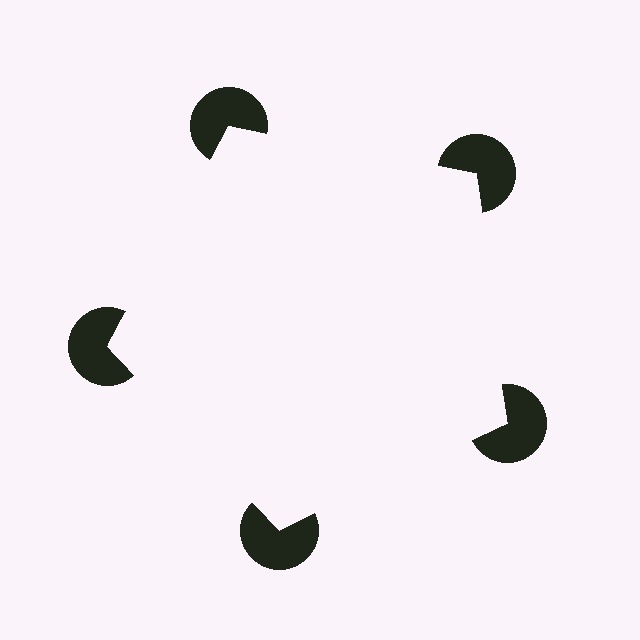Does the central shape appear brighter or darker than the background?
It typically appears slightly brighter than the background, even though no actual brightness change is drawn.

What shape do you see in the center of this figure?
An illusory pentagon — its edges are inferred from the aligned wedge cuts in the pac-man discs, not physically drawn.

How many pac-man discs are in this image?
There are 5 — one at each vertex of the illusory pentagon.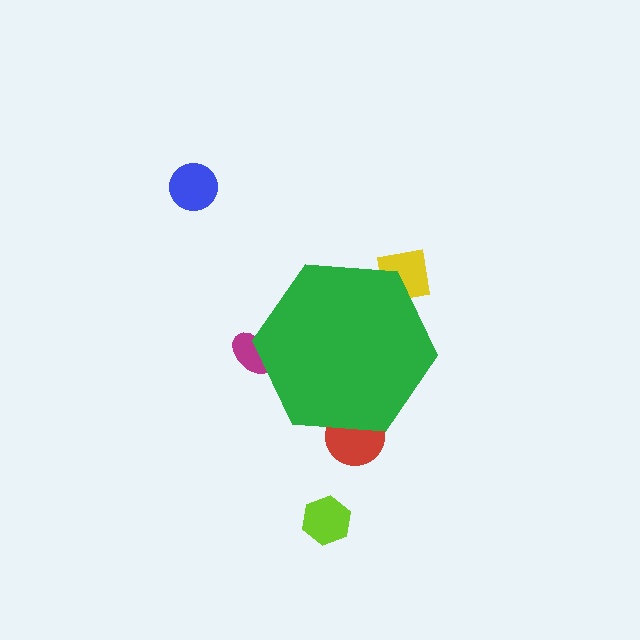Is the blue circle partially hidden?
No, the blue circle is fully visible.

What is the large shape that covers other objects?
A green hexagon.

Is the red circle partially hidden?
Yes, the red circle is partially hidden behind the green hexagon.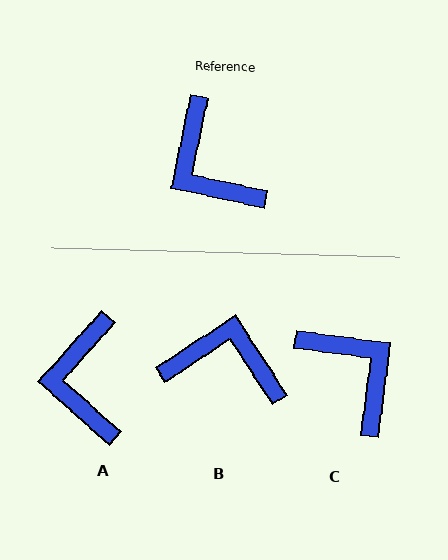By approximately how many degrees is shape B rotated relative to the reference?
Approximately 135 degrees clockwise.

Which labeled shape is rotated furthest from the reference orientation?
C, about 175 degrees away.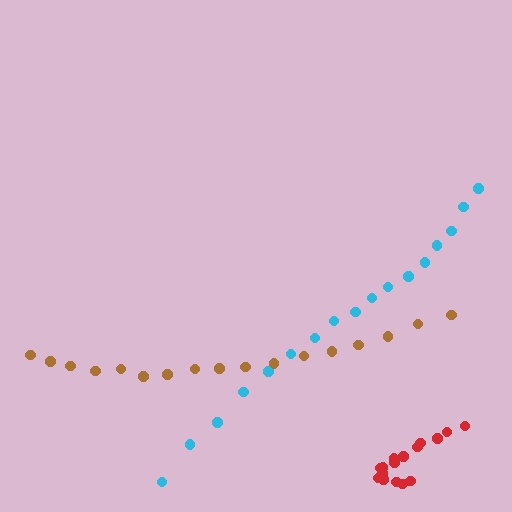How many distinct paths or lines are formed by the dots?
There are 3 distinct paths.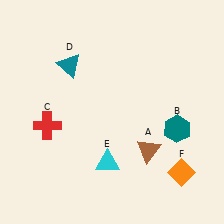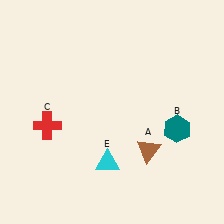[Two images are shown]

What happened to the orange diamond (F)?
The orange diamond (F) was removed in Image 2. It was in the bottom-right area of Image 1.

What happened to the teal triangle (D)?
The teal triangle (D) was removed in Image 2. It was in the top-left area of Image 1.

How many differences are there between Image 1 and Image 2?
There are 2 differences between the two images.